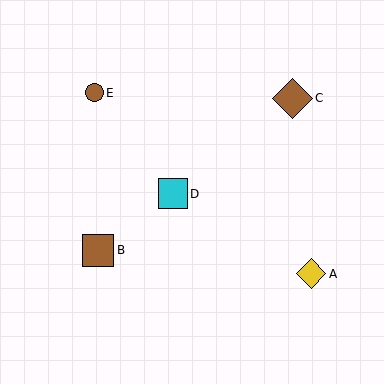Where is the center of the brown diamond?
The center of the brown diamond is at (293, 98).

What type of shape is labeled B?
Shape B is a brown square.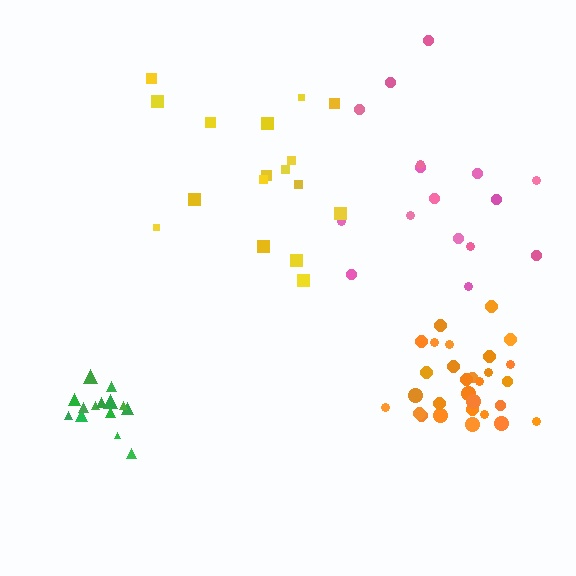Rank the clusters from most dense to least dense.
orange, green, yellow, pink.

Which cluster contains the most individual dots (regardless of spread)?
Orange (30).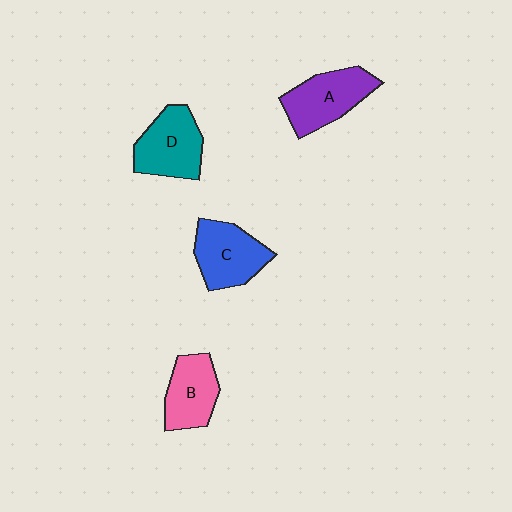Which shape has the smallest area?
Shape B (pink).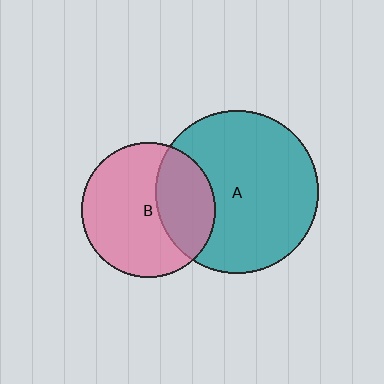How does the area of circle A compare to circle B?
Approximately 1.5 times.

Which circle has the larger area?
Circle A (teal).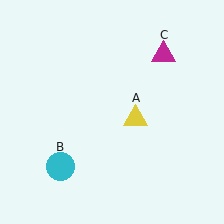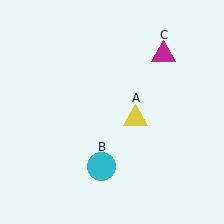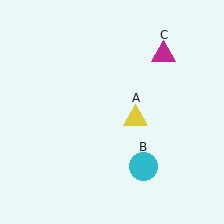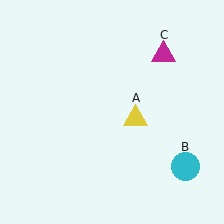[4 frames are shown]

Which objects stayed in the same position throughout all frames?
Yellow triangle (object A) and magenta triangle (object C) remained stationary.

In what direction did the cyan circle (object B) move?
The cyan circle (object B) moved right.